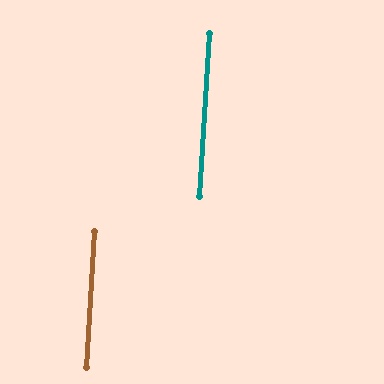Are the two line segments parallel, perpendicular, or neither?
Parallel — their directions differ by only 0.2°.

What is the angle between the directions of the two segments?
Approximately 0 degrees.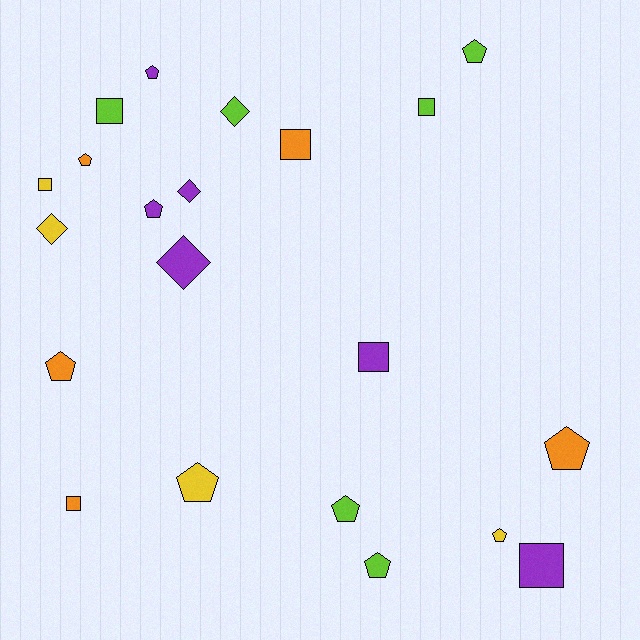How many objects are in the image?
There are 21 objects.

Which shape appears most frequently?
Pentagon, with 10 objects.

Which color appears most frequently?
Purple, with 6 objects.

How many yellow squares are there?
There is 1 yellow square.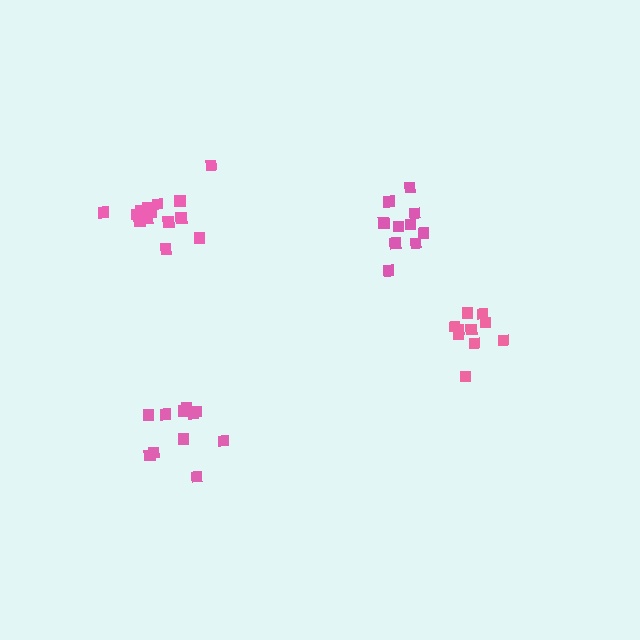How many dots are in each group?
Group 1: 11 dots, Group 2: 10 dots, Group 3: 10 dots, Group 4: 14 dots (45 total).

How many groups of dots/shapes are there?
There are 4 groups.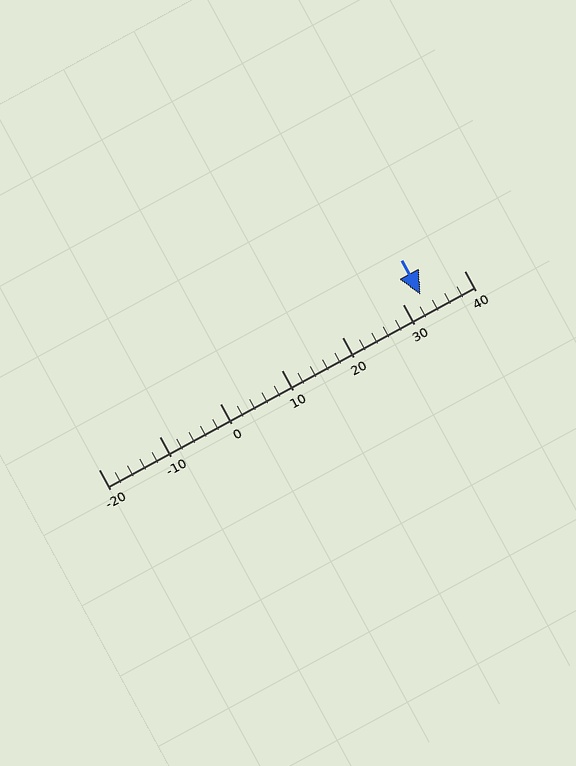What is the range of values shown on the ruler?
The ruler shows values from -20 to 40.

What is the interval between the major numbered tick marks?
The major tick marks are spaced 10 units apart.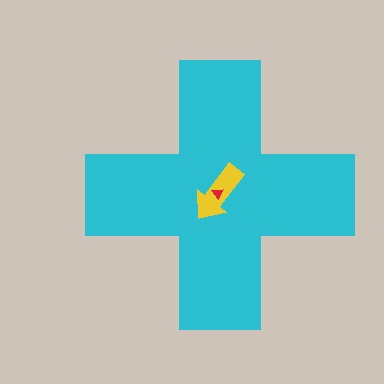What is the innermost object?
The red triangle.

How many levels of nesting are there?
3.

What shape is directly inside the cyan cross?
The yellow arrow.